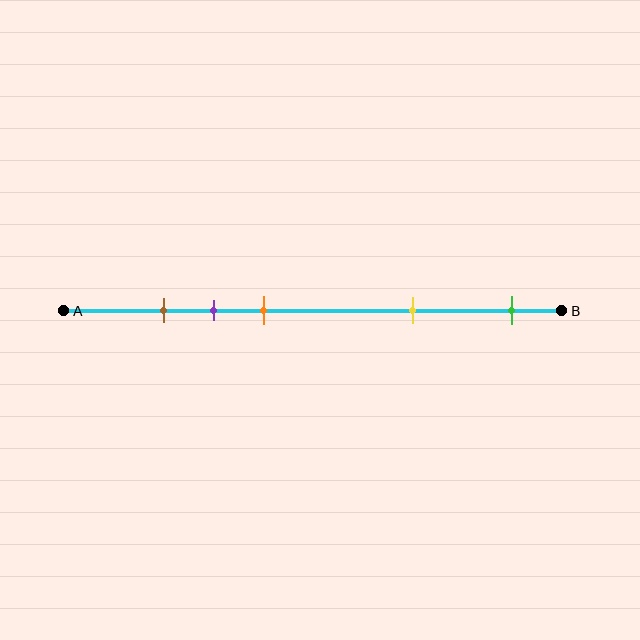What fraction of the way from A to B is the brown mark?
The brown mark is approximately 20% (0.2) of the way from A to B.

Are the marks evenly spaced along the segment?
No, the marks are not evenly spaced.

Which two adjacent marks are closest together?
The brown and purple marks are the closest adjacent pair.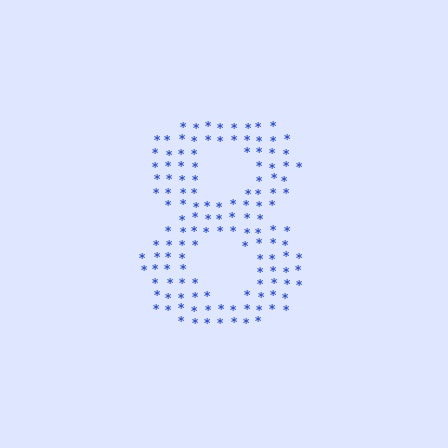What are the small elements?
The small elements are asterisks.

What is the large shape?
The large shape is the digit 8.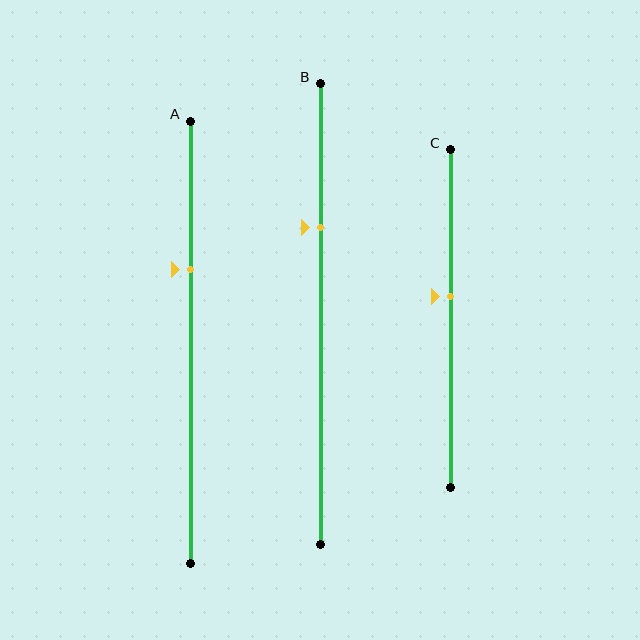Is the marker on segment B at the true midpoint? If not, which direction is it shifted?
No, the marker on segment B is shifted upward by about 19% of the segment length.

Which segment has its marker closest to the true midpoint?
Segment C has its marker closest to the true midpoint.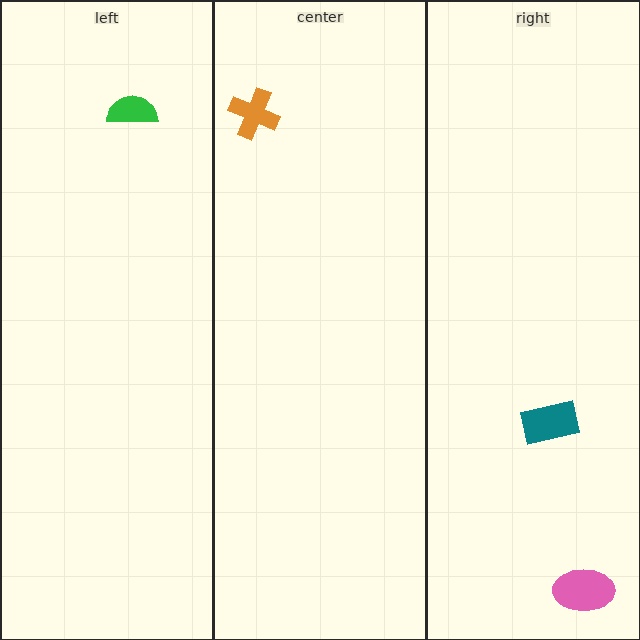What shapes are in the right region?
The teal rectangle, the pink ellipse.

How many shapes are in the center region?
1.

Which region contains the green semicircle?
The left region.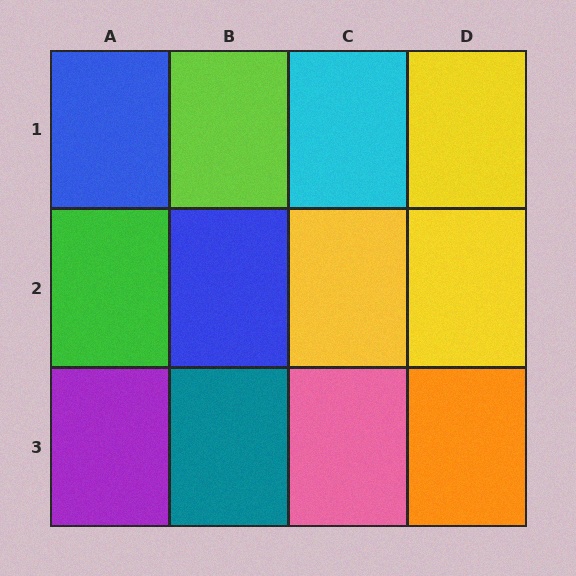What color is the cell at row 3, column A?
Purple.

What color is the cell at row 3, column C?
Pink.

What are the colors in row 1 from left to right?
Blue, lime, cyan, yellow.